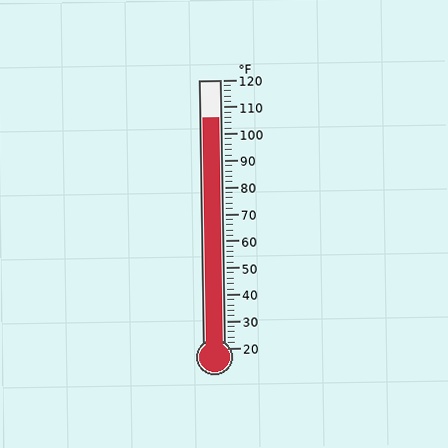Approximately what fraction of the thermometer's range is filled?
The thermometer is filled to approximately 85% of its range.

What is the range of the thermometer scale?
The thermometer scale ranges from 20°F to 120°F.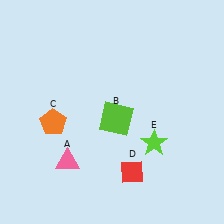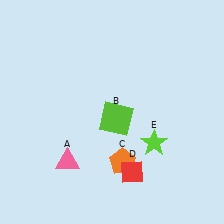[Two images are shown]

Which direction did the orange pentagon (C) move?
The orange pentagon (C) moved right.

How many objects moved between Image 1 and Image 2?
1 object moved between the two images.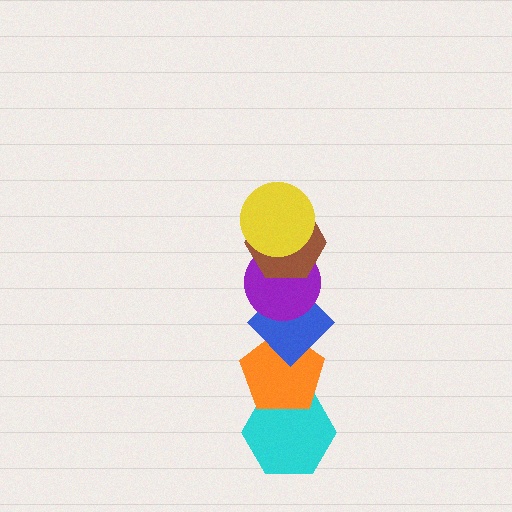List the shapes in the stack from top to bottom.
From top to bottom: the yellow circle, the brown hexagon, the purple circle, the blue diamond, the orange pentagon, the cyan hexagon.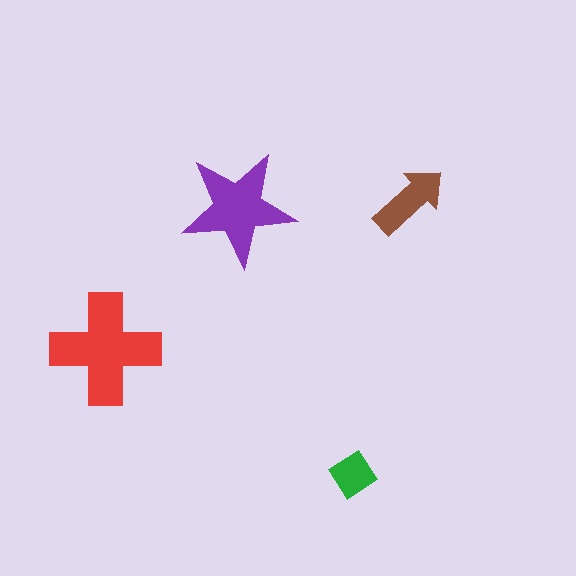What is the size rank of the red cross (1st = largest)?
1st.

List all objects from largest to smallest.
The red cross, the purple star, the brown arrow, the green diamond.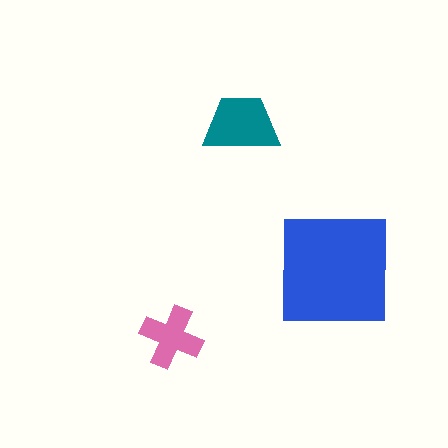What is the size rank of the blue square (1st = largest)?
1st.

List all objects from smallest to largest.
The pink cross, the teal trapezoid, the blue square.